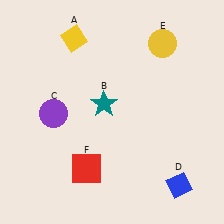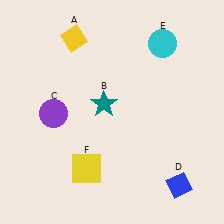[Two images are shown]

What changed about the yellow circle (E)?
In Image 1, E is yellow. In Image 2, it changed to cyan.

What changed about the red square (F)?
In Image 1, F is red. In Image 2, it changed to yellow.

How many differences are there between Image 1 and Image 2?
There are 2 differences between the two images.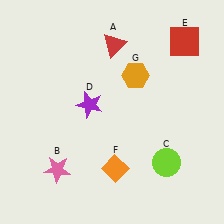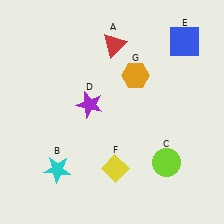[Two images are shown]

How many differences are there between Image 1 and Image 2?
There are 3 differences between the two images.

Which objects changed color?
B changed from pink to cyan. E changed from red to blue. F changed from orange to yellow.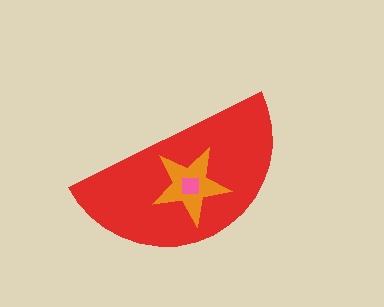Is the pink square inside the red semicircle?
Yes.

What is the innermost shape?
The pink square.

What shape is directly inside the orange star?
The pink square.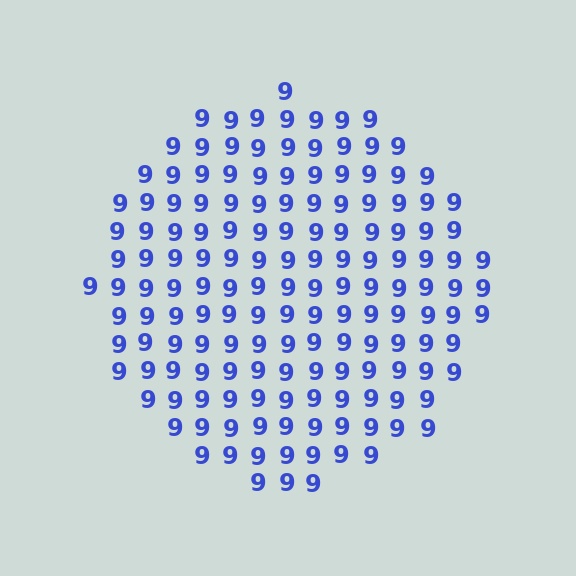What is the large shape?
The large shape is a circle.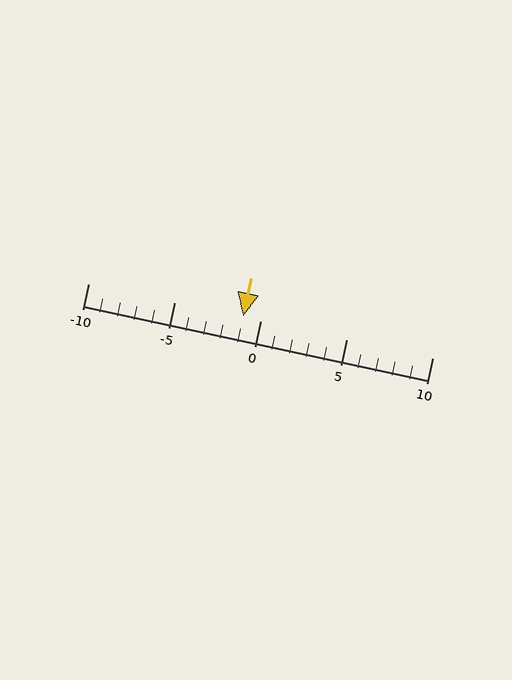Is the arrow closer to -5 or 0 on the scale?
The arrow is closer to 0.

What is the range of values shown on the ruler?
The ruler shows values from -10 to 10.